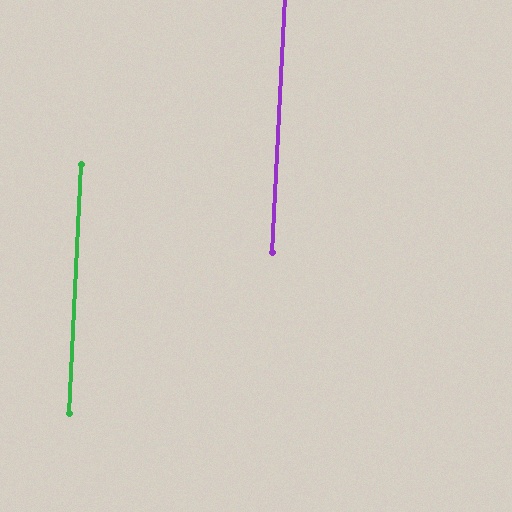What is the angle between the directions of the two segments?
Approximately 0 degrees.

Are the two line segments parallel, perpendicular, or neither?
Parallel — their directions differ by only 0.0°.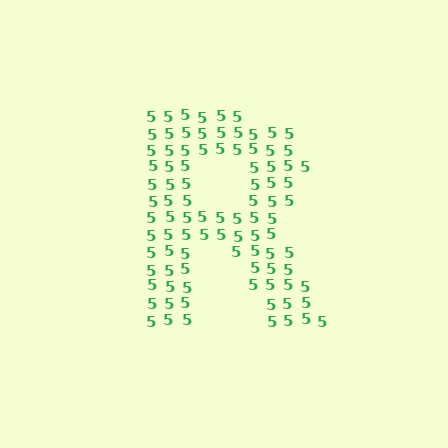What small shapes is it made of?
It is made of small digit 5's.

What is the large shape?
The large shape is the letter R.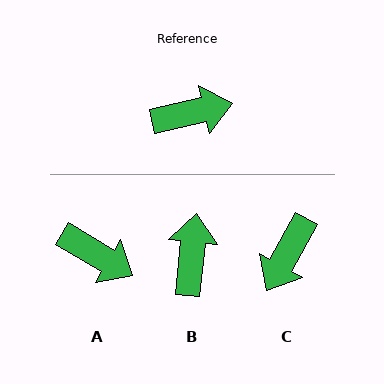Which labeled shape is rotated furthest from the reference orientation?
C, about 132 degrees away.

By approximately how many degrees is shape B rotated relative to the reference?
Approximately 71 degrees counter-clockwise.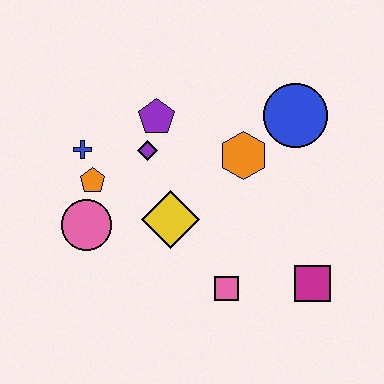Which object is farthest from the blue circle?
The pink circle is farthest from the blue circle.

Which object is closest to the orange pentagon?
The blue cross is closest to the orange pentagon.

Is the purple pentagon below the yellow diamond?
No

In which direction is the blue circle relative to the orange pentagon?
The blue circle is to the right of the orange pentagon.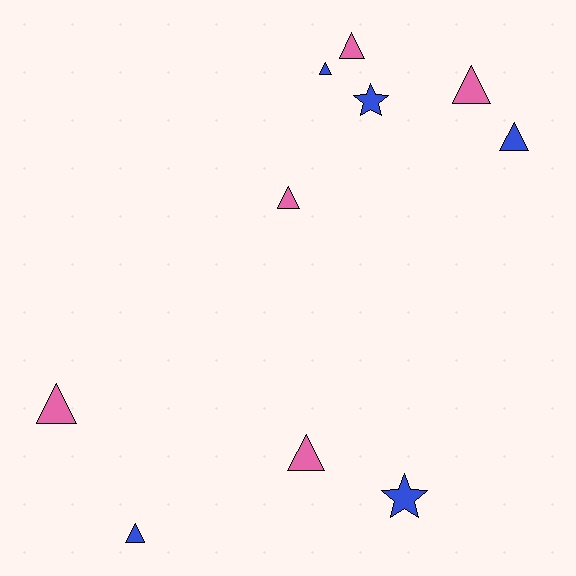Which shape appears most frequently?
Triangle, with 8 objects.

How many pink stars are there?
There are no pink stars.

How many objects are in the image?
There are 10 objects.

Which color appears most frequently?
Blue, with 5 objects.